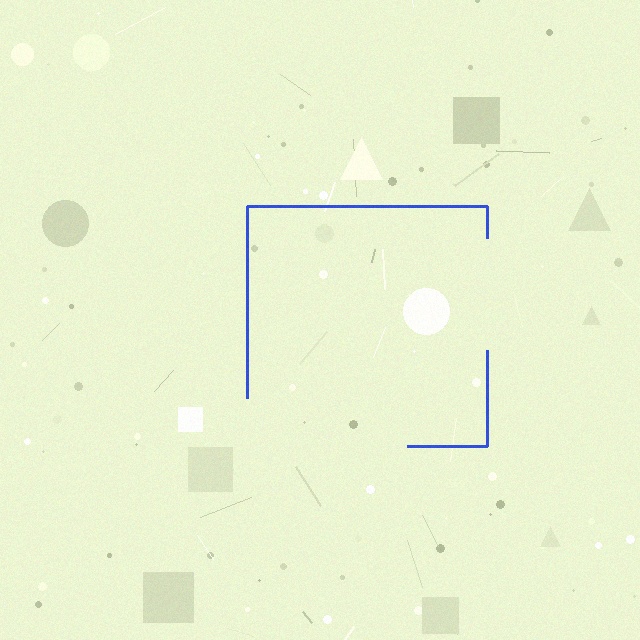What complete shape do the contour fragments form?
The contour fragments form a square.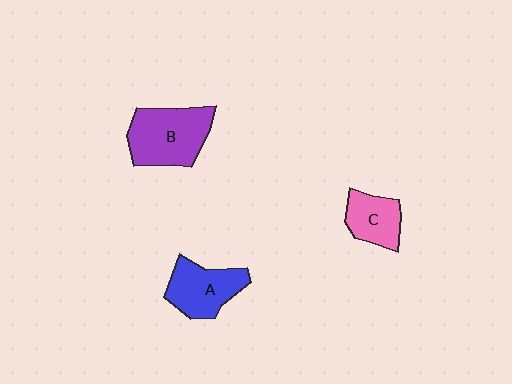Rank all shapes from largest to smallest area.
From largest to smallest: B (purple), A (blue), C (pink).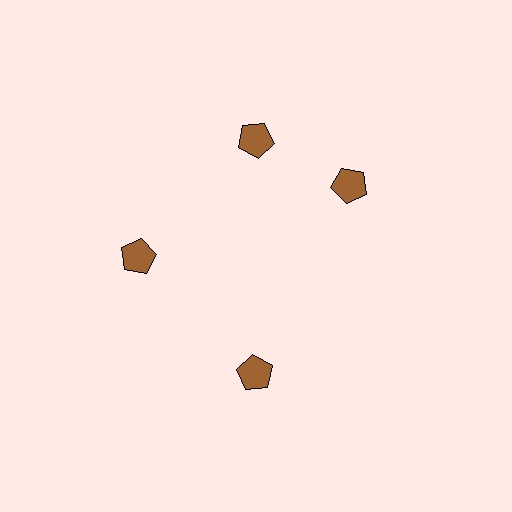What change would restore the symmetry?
The symmetry would be restored by rotating it back into even spacing with its neighbors so that all 4 pentagons sit at equal angles and equal distance from the center.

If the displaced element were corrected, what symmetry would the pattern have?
It would have 4-fold rotational symmetry — the pattern would map onto itself every 90 degrees.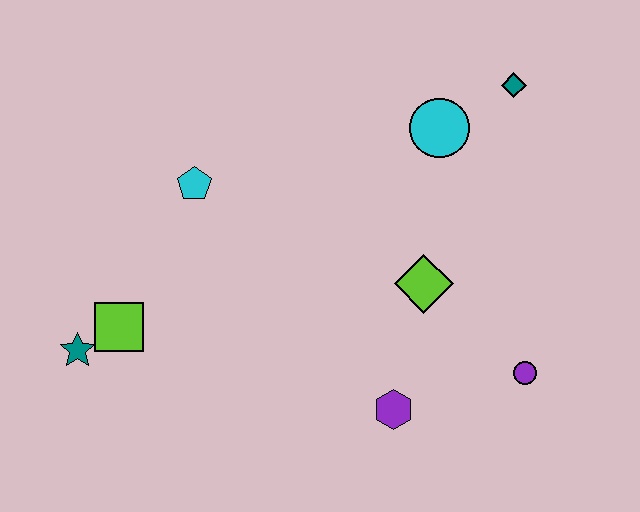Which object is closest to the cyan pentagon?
The lime square is closest to the cyan pentagon.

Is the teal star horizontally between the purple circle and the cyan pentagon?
No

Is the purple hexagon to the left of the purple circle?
Yes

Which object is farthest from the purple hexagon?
The teal diamond is farthest from the purple hexagon.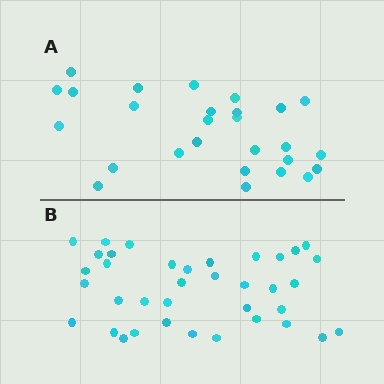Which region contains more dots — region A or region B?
Region B (the bottom region) has more dots.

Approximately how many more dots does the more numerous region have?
Region B has roughly 10 or so more dots than region A.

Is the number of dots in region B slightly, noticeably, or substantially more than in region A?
Region B has noticeably more, but not dramatically so. The ratio is roughly 1.4 to 1.